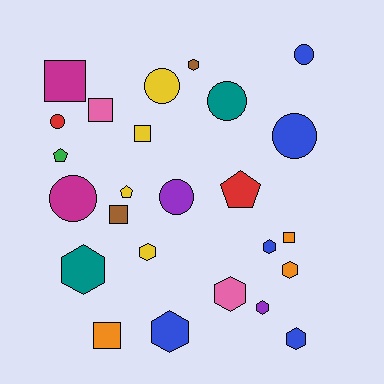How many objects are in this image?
There are 25 objects.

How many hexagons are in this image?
There are 9 hexagons.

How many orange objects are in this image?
There are 3 orange objects.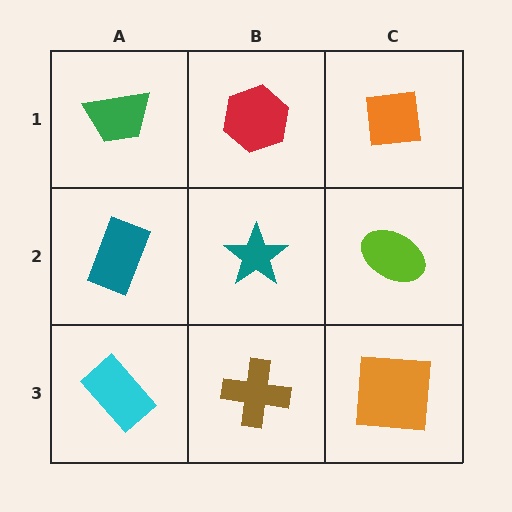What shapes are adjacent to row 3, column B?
A teal star (row 2, column B), a cyan rectangle (row 3, column A), an orange square (row 3, column C).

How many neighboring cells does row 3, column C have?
2.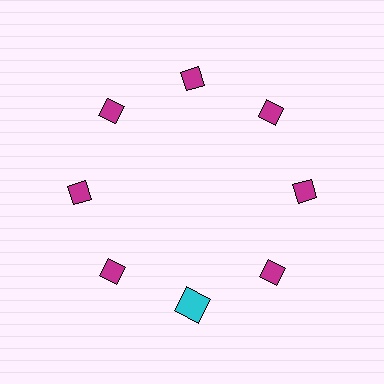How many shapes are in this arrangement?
There are 8 shapes arranged in a ring pattern.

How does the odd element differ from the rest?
It differs in both color (cyan instead of magenta) and shape (square instead of diamond).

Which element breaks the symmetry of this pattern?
The cyan square at roughly the 6 o'clock position breaks the symmetry. All other shapes are magenta diamonds.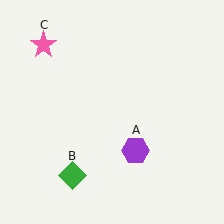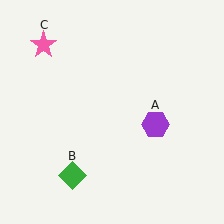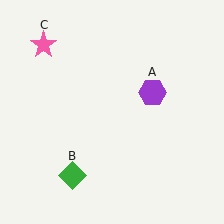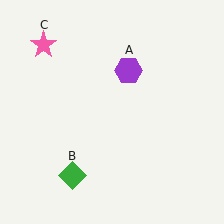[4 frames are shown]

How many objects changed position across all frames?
1 object changed position: purple hexagon (object A).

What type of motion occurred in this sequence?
The purple hexagon (object A) rotated counterclockwise around the center of the scene.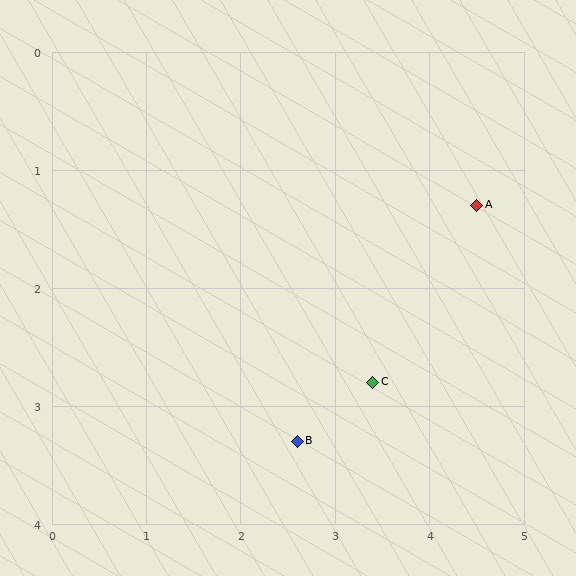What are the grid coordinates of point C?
Point C is at approximately (3.4, 2.8).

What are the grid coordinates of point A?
Point A is at approximately (4.5, 1.3).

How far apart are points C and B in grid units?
Points C and B are about 0.9 grid units apart.